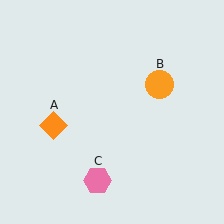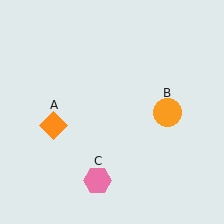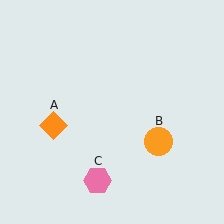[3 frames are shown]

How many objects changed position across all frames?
1 object changed position: orange circle (object B).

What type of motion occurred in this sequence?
The orange circle (object B) rotated clockwise around the center of the scene.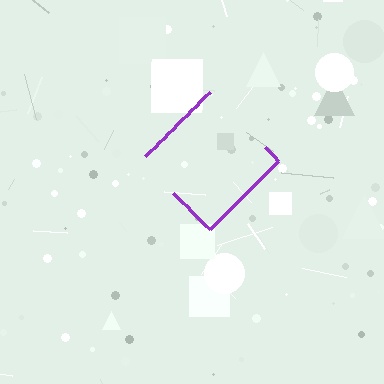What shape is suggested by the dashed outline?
The dashed outline suggests a diamond.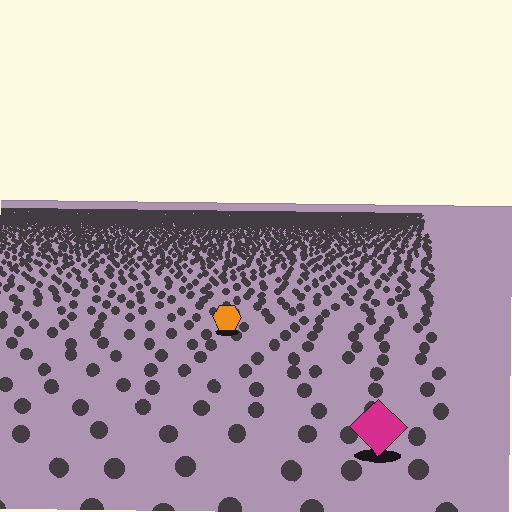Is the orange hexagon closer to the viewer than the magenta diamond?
No. The magenta diamond is closer — you can tell from the texture gradient: the ground texture is coarser near it.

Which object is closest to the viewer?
The magenta diamond is closest. The texture marks near it are larger and more spread out.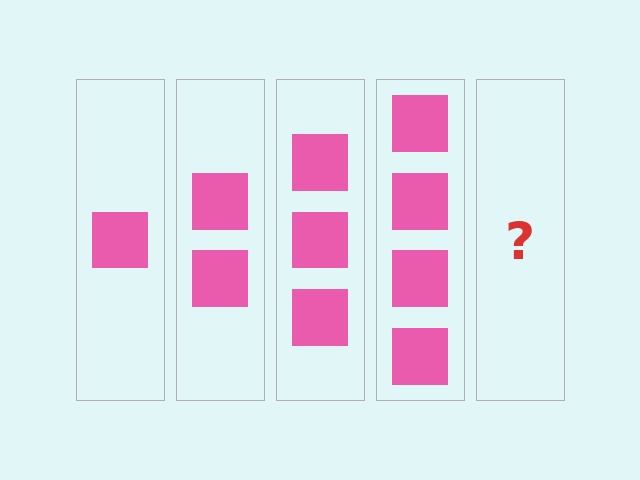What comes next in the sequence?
The next element should be 5 squares.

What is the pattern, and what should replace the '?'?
The pattern is that each step adds one more square. The '?' should be 5 squares.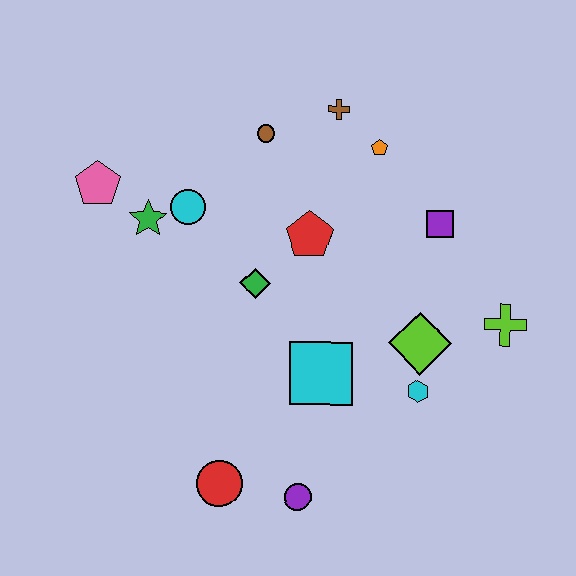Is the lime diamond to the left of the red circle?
No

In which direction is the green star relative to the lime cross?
The green star is to the left of the lime cross.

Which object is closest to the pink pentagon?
The green star is closest to the pink pentagon.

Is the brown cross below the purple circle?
No